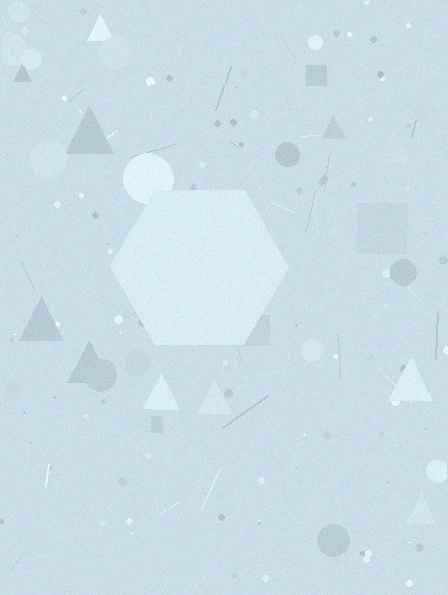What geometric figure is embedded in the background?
A hexagon is embedded in the background.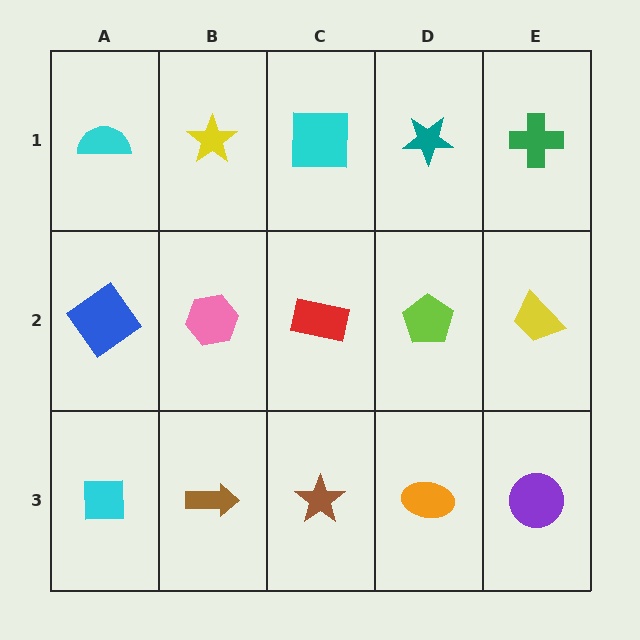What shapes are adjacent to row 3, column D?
A lime pentagon (row 2, column D), a brown star (row 3, column C), a purple circle (row 3, column E).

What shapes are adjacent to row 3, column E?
A yellow trapezoid (row 2, column E), an orange ellipse (row 3, column D).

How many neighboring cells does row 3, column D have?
3.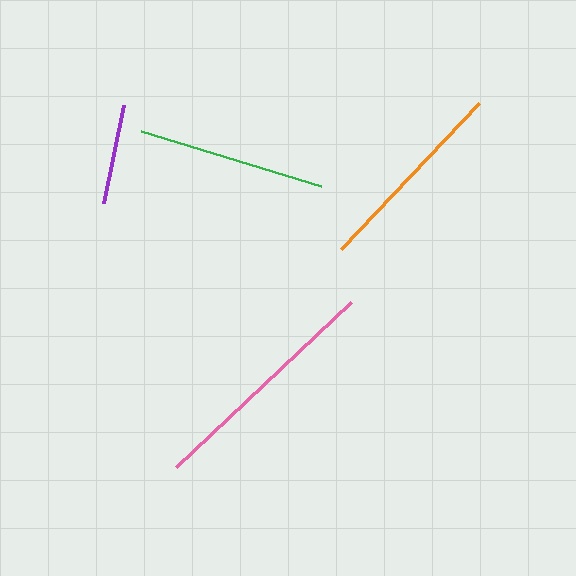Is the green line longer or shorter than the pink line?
The pink line is longer than the green line.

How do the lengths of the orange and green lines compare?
The orange and green lines are approximately the same length.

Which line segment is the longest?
The pink line is the longest at approximately 241 pixels.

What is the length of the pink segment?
The pink segment is approximately 241 pixels long.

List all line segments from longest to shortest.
From longest to shortest: pink, orange, green, purple.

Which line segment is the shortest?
The purple line is the shortest at approximately 100 pixels.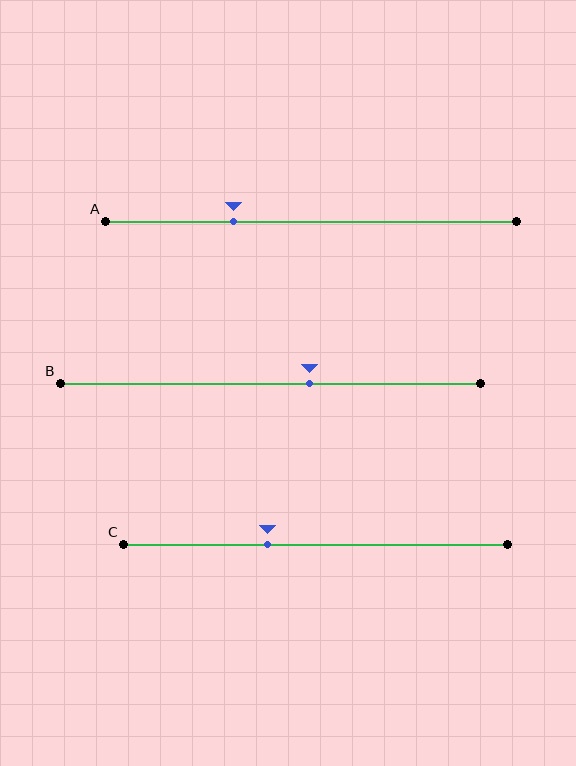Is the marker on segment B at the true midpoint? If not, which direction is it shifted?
No, the marker on segment B is shifted to the right by about 9% of the segment length.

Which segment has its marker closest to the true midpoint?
Segment B has its marker closest to the true midpoint.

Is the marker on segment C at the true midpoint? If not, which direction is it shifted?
No, the marker on segment C is shifted to the left by about 13% of the segment length.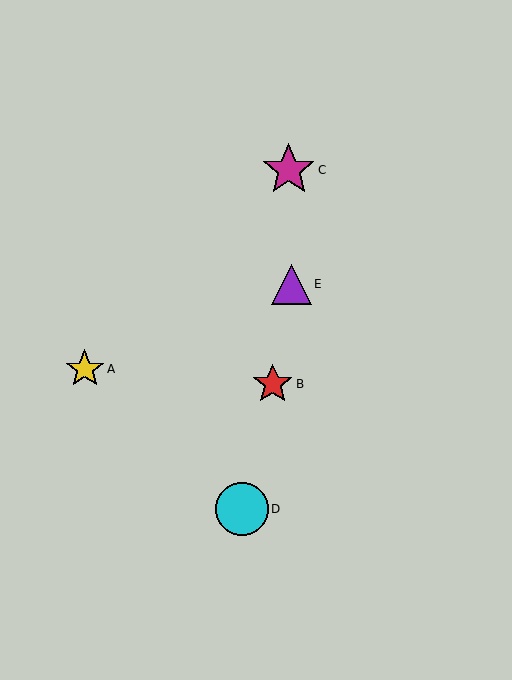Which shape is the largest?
The cyan circle (labeled D) is the largest.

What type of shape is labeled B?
Shape B is a red star.